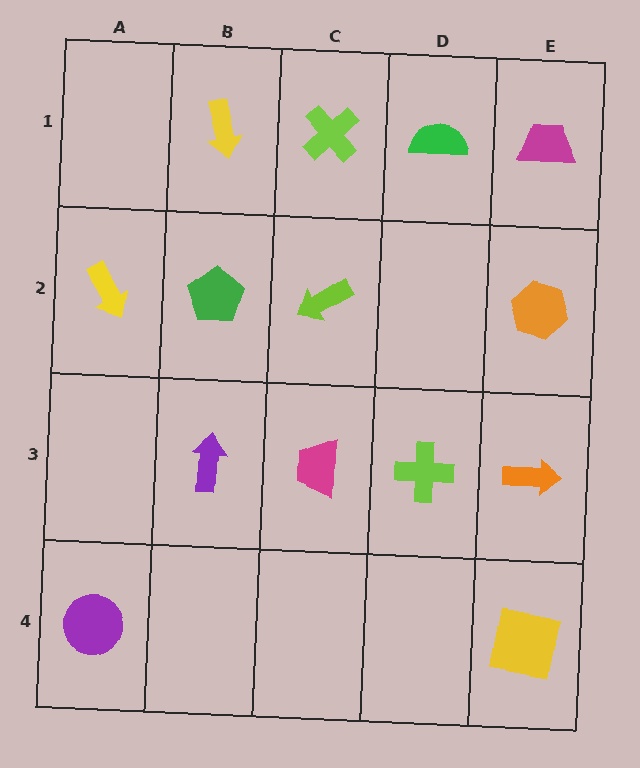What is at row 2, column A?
A yellow arrow.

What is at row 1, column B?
A yellow arrow.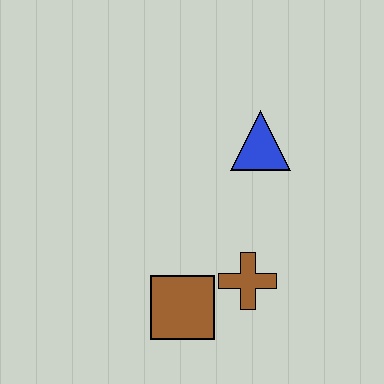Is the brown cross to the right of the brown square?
Yes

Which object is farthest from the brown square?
The blue triangle is farthest from the brown square.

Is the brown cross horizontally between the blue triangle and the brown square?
Yes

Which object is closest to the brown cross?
The brown square is closest to the brown cross.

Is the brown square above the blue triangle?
No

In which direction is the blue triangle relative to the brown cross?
The blue triangle is above the brown cross.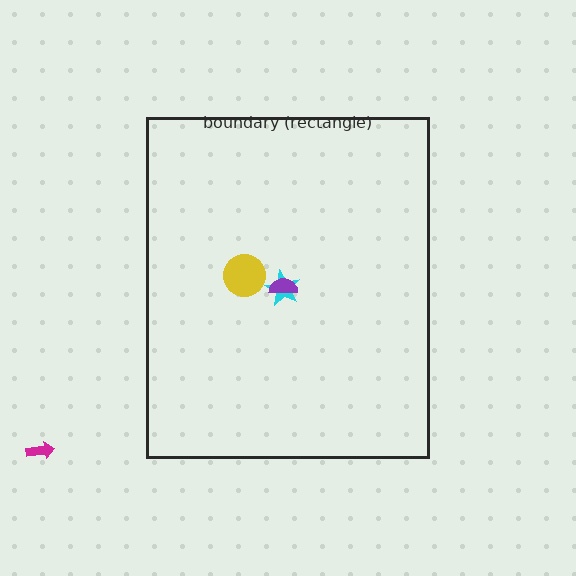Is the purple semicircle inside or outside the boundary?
Inside.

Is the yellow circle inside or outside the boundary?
Inside.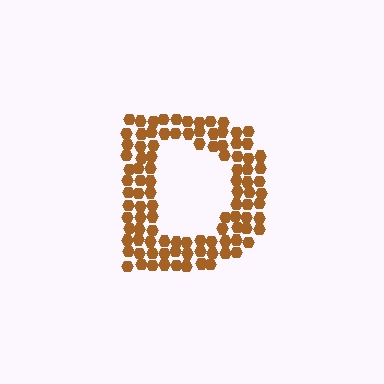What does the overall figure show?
The overall figure shows the letter D.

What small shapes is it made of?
It is made of small hexagons.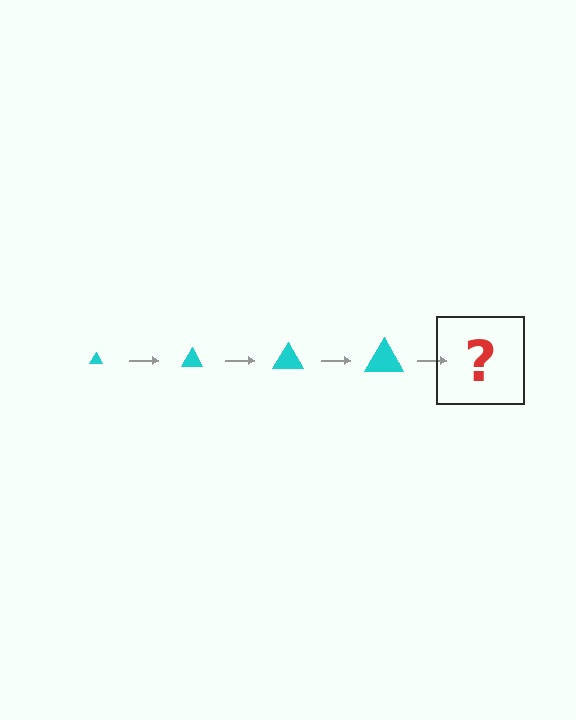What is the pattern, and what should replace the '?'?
The pattern is that the triangle gets progressively larger each step. The '?' should be a cyan triangle, larger than the previous one.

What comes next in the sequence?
The next element should be a cyan triangle, larger than the previous one.